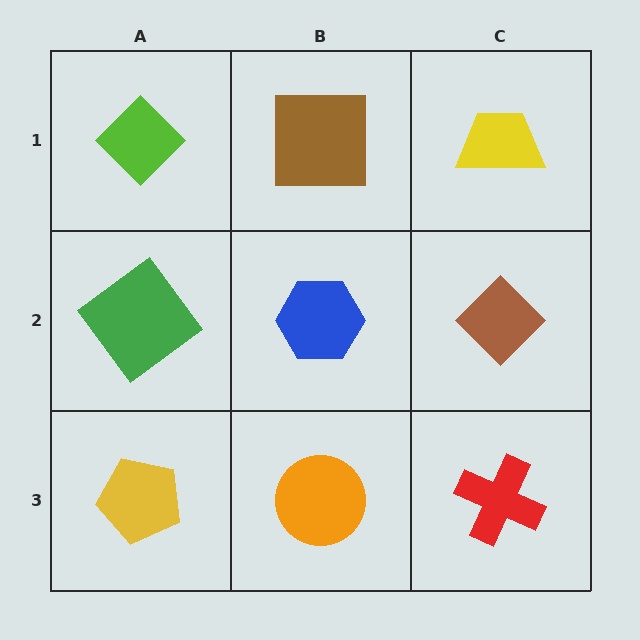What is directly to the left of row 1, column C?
A brown square.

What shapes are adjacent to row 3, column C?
A brown diamond (row 2, column C), an orange circle (row 3, column B).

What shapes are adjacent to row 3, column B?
A blue hexagon (row 2, column B), a yellow pentagon (row 3, column A), a red cross (row 3, column C).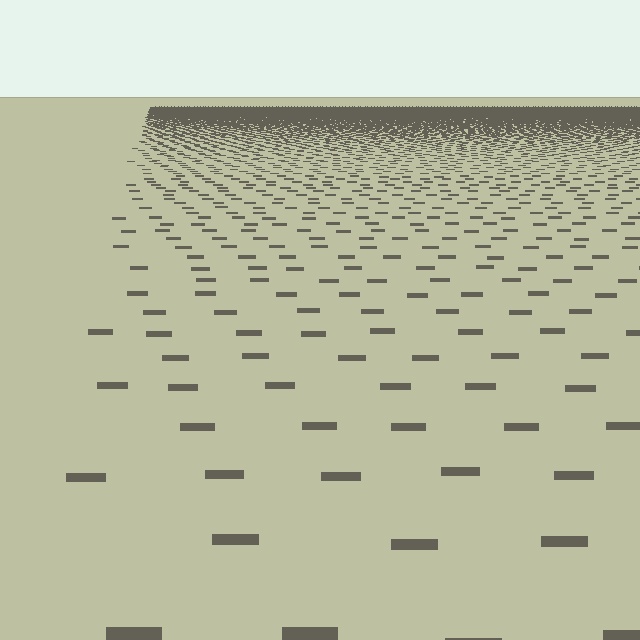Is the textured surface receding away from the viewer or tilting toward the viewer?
The surface is receding away from the viewer. Texture elements get smaller and denser toward the top.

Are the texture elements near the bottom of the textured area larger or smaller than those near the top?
Larger. Near the bottom, elements are closer to the viewer and appear at a bigger on-screen size.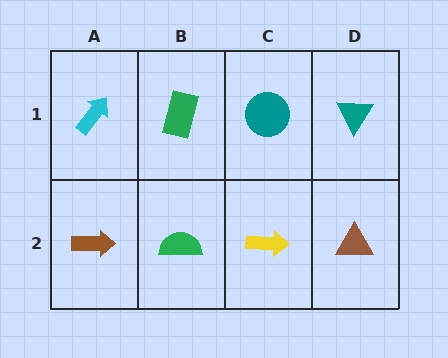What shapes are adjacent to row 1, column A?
A brown arrow (row 2, column A), a green rectangle (row 1, column B).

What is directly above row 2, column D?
A teal triangle.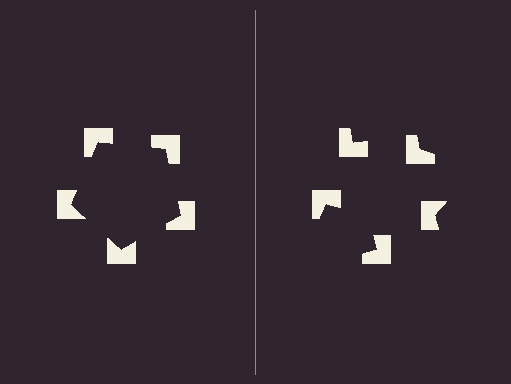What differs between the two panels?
The notched squares are positioned identically on both sides; only the wedge orientations differ. On the left they align to a pentagon; on the right they are misaligned.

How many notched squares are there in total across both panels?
10 — 5 on each side.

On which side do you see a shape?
An illusory pentagon appears on the left side. On the right side the wedge cuts are rotated, so no coherent shape forms.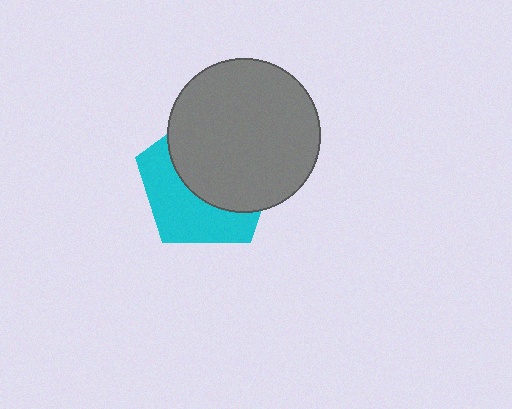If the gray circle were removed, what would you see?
You would see the complete cyan pentagon.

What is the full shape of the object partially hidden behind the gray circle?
The partially hidden object is a cyan pentagon.